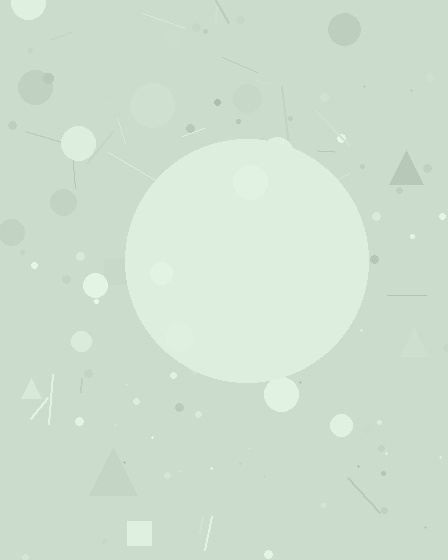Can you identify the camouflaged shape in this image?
The camouflaged shape is a circle.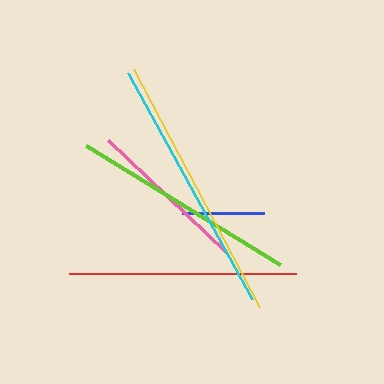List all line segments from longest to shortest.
From longest to shortest: yellow, cyan, lime, red, pink, blue.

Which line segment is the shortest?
The blue line is the shortest at approximately 83 pixels.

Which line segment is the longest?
The yellow line is the longest at approximately 269 pixels.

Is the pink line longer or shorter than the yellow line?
The yellow line is longer than the pink line.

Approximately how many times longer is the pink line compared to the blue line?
The pink line is approximately 2.0 times the length of the blue line.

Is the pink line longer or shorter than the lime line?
The lime line is longer than the pink line.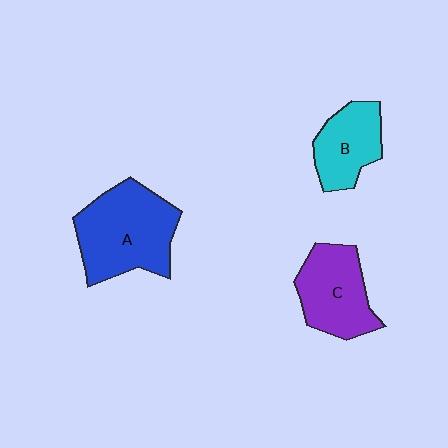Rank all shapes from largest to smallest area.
From largest to smallest: A (blue), C (purple), B (cyan).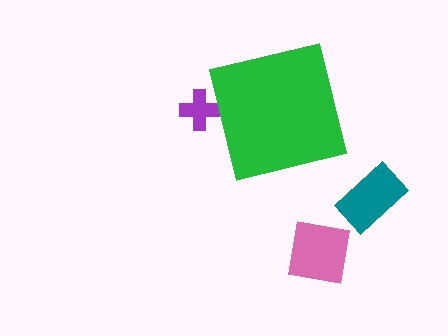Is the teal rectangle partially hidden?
No, the teal rectangle is fully visible.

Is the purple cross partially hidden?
Yes, the purple cross is partially hidden behind the green square.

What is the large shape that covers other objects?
A green square.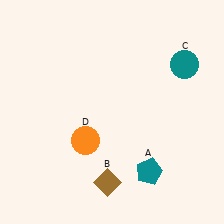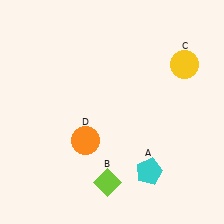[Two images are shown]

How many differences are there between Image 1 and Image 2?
There are 3 differences between the two images.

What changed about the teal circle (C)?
In Image 1, C is teal. In Image 2, it changed to yellow.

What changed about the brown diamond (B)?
In Image 1, B is brown. In Image 2, it changed to lime.